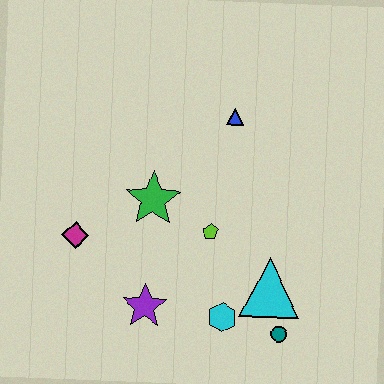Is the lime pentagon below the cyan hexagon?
No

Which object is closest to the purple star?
The cyan hexagon is closest to the purple star.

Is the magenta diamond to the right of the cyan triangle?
No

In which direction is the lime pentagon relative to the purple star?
The lime pentagon is above the purple star.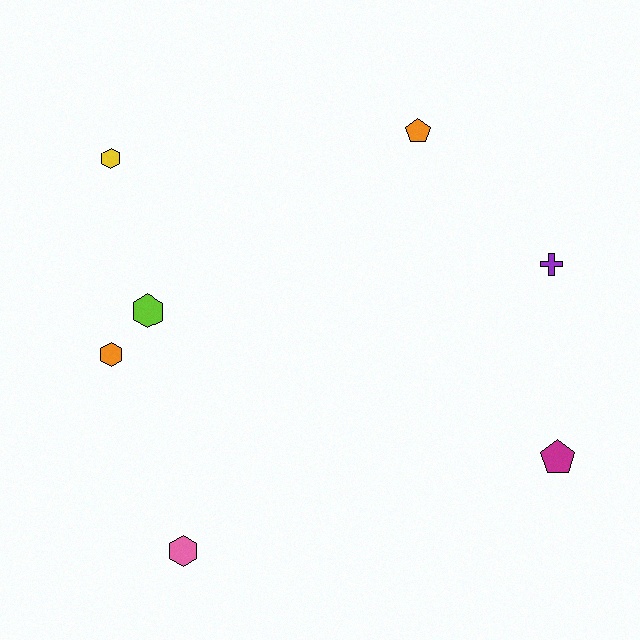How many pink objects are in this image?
There is 1 pink object.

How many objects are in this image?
There are 7 objects.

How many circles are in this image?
There are no circles.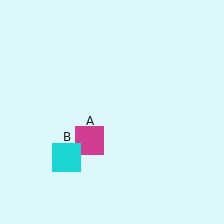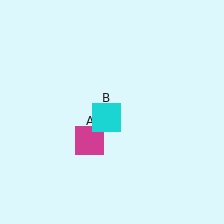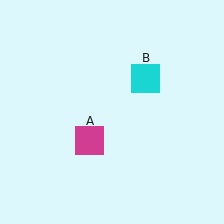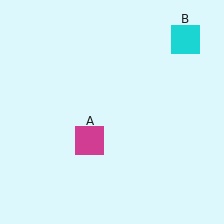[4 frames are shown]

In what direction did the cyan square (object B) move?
The cyan square (object B) moved up and to the right.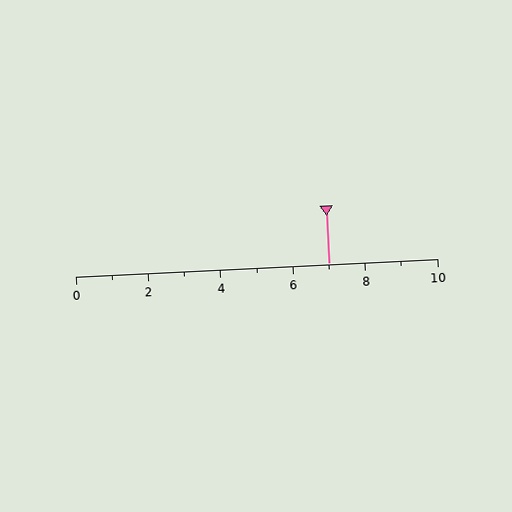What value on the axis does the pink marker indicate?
The marker indicates approximately 7.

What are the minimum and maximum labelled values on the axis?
The axis runs from 0 to 10.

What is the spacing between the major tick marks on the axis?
The major ticks are spaced 2 apart.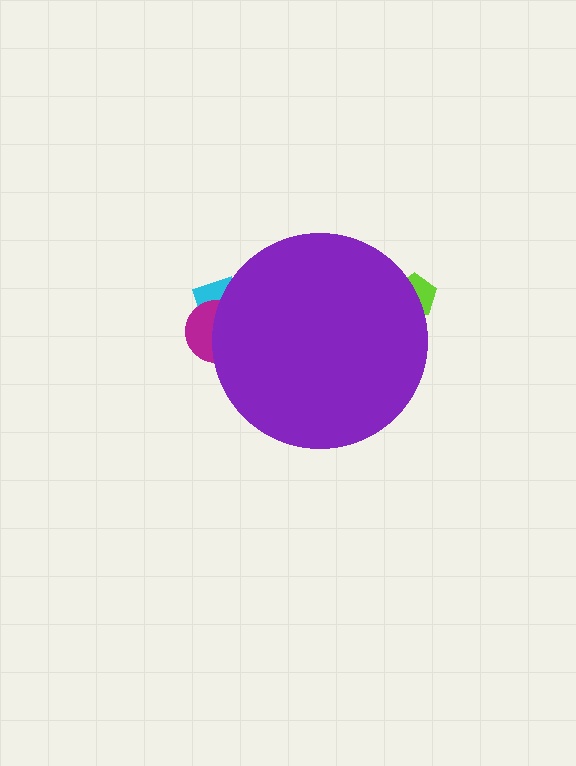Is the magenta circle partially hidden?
Yes, the magenta circle is partially hidden behind the purple circle.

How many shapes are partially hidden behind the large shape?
3 shapes are partially hidden.